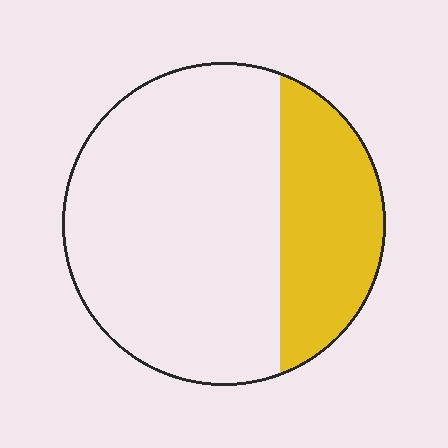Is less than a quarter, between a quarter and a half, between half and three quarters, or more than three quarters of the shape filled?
Between a quarter and a half.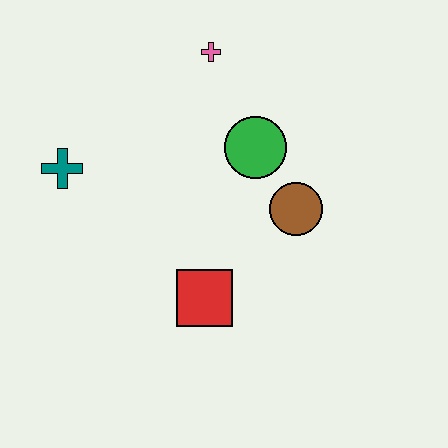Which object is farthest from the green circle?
The teal cross is farthest from the green circle.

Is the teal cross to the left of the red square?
Yes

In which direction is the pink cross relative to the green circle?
The pink cross is above the green circle.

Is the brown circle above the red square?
Yes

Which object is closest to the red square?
The brown circle is closest to the red square.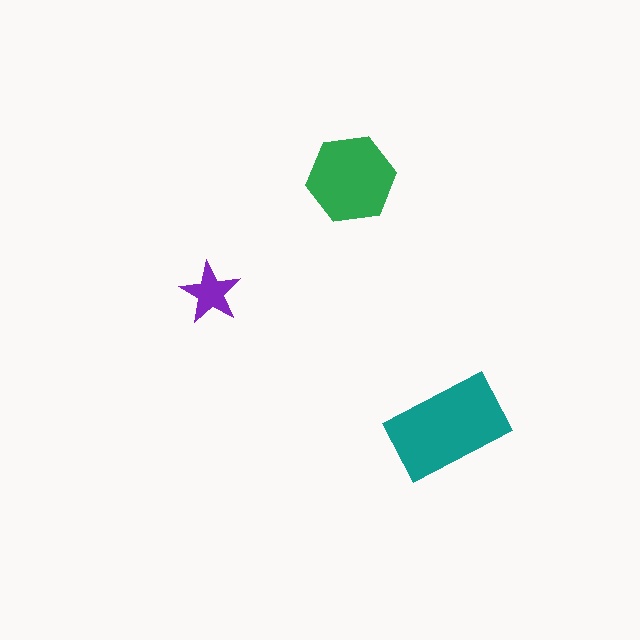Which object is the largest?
The teal rectangle.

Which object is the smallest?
The purple star.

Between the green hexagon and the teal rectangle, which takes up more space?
The teal rectangle.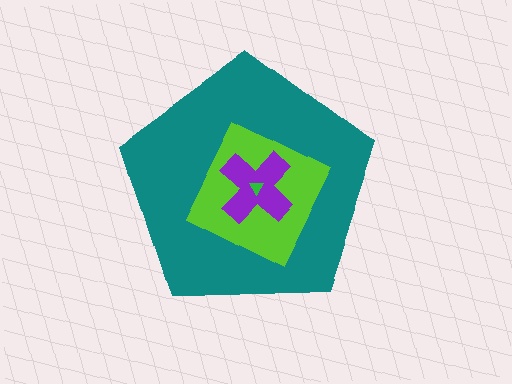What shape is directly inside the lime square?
The purple cross.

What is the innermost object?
The green triangle.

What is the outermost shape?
The teal pentagon.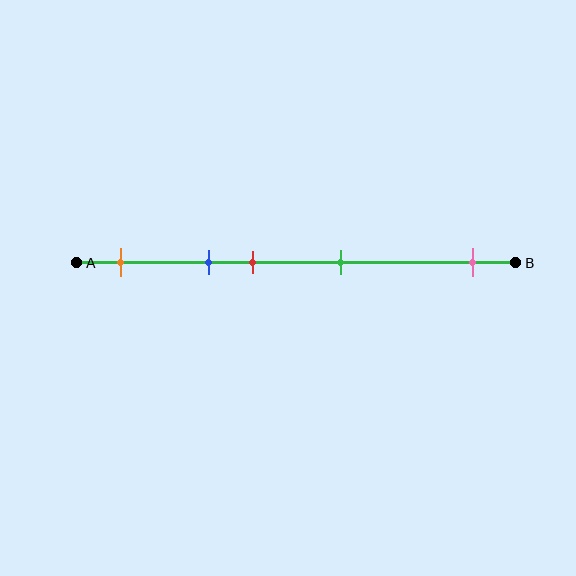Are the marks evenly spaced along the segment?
No, the marks are not evenly spaced.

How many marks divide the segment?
There are 5 marks dividing the segment.